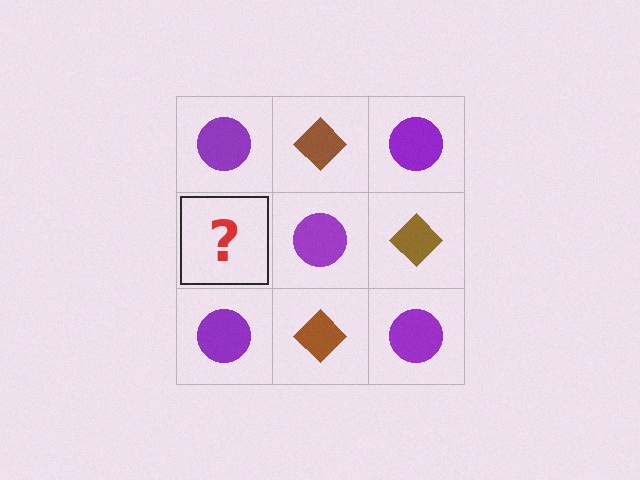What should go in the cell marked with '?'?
The missing cell should contain a brown diamond.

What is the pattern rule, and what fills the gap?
The rule is that it alternates purple circle and brown diamond in a checkerboard pattern. The gap should be filled with a brown diamond.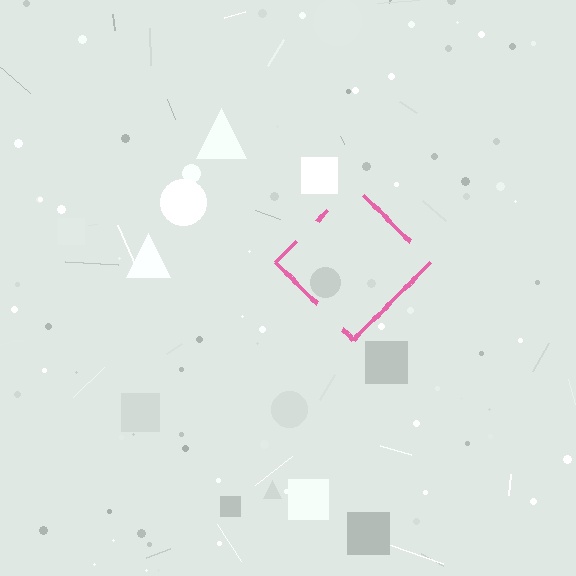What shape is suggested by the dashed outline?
The dashed outline suggests a diamond.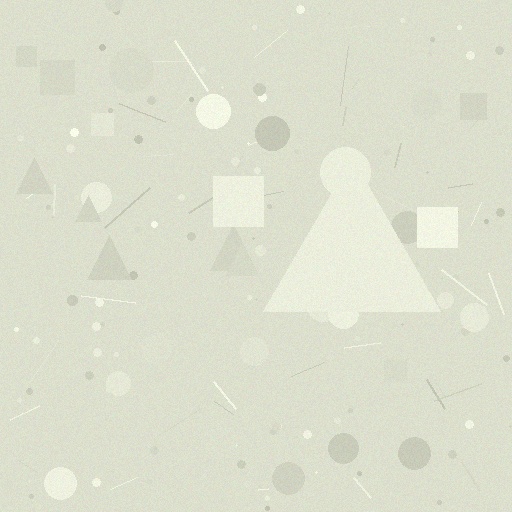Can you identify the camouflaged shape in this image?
The camouflaged shape is a triangle.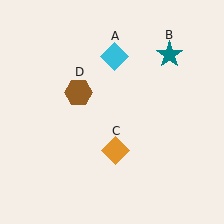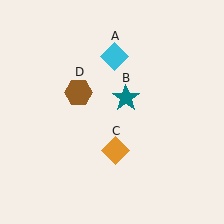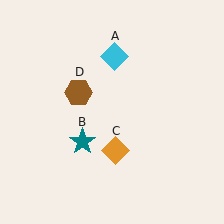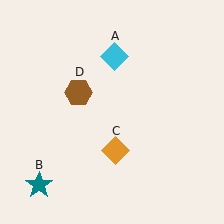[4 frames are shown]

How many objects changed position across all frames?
1 object changed position: teal star (object B).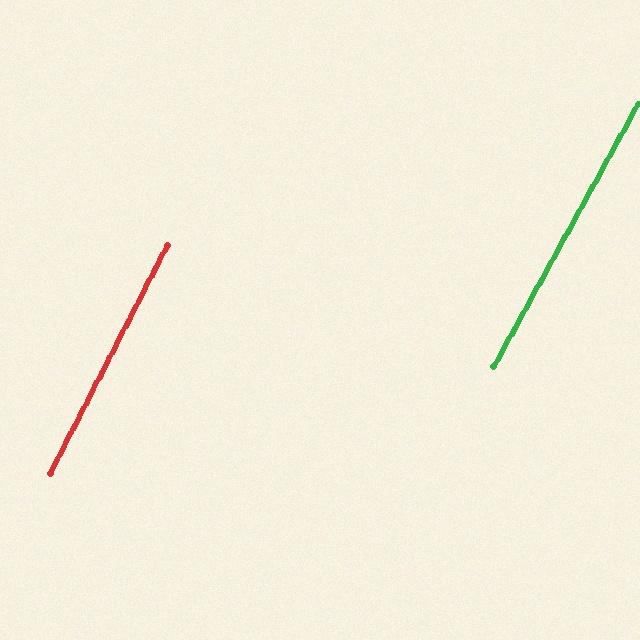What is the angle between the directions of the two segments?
Approximately 2 degrees.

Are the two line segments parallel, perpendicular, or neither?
Parallel — their directions differ by only 1.5°.